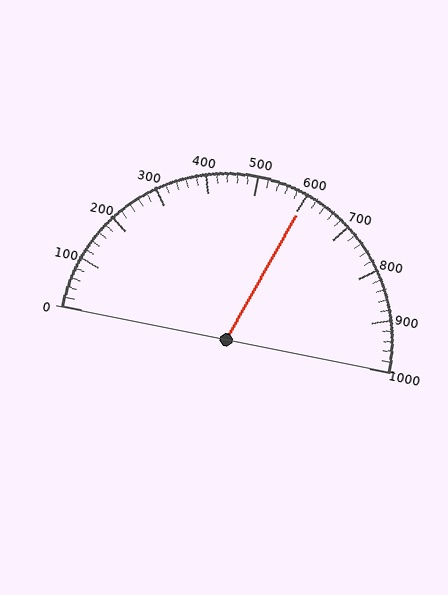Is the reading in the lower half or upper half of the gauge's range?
The reading is in the upper half of the range (0 to 1000).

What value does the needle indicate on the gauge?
The needle indicates approximately 600.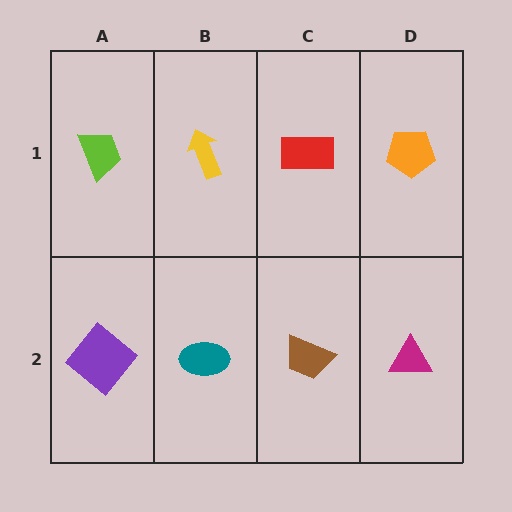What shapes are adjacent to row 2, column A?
A lime trapezoid (row 1, column A), a teal ellipse (row 2, column B).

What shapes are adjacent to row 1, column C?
A brown trapezoid (row 2, column C), a yellow arrow (row 1, column B), an orange pentagon (row 1, column D).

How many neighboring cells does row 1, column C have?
3.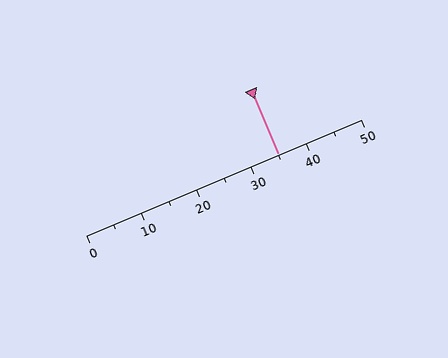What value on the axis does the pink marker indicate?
The marker indicates approximately 35.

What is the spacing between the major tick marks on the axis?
The major ticks are spaced 10 apart.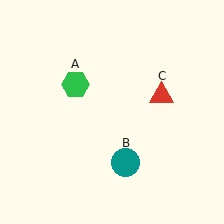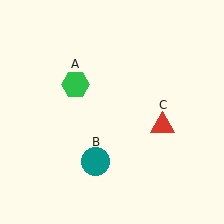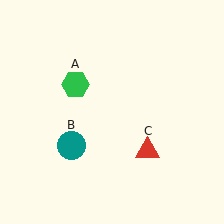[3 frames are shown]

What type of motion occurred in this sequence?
The teal circle (object B), red triangle (object C) rotated clockwise around the center of the scene.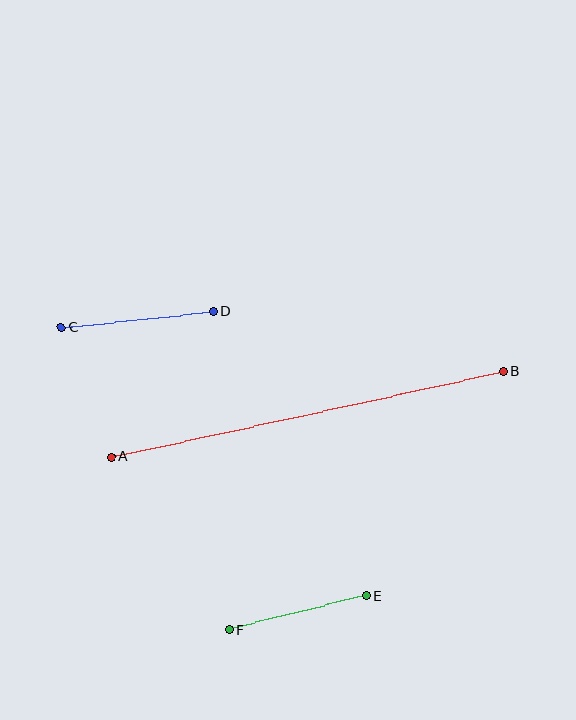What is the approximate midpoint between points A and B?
The midpoint is at approximately (308, 414) pixels.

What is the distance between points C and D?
The distance is approximately 153 pixels.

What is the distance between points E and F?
The distance is approximately 142 pixels.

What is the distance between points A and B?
The distance is approximately 401 pixels.